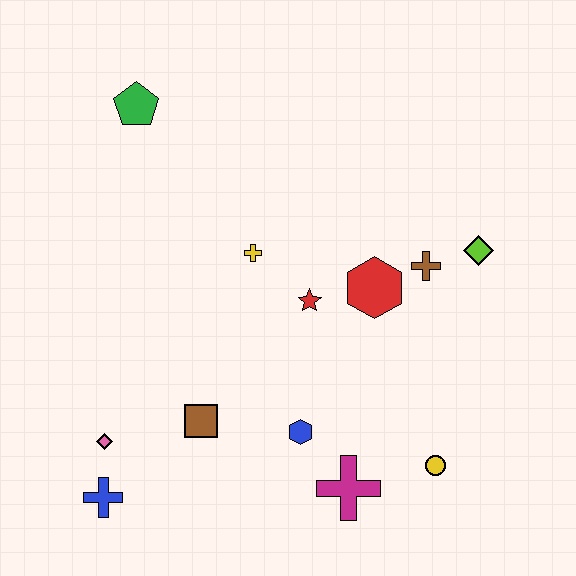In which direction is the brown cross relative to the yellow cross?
The brown cross is to the right of the yellow cross.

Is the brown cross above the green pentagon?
No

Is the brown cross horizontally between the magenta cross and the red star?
No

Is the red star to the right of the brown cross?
No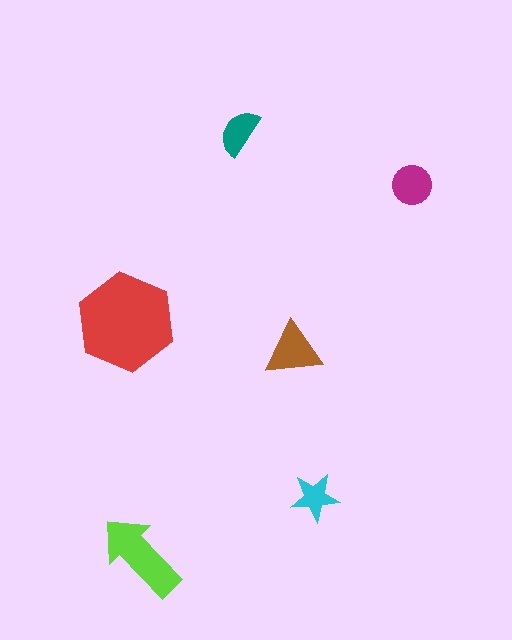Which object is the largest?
The red hexagon.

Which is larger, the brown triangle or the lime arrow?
The lime arrow.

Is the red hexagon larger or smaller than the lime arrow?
Larger.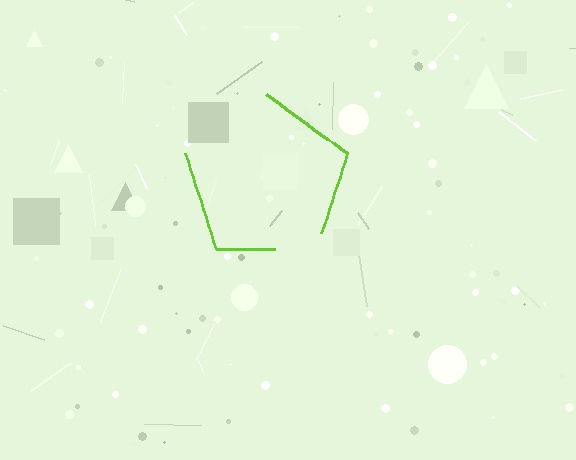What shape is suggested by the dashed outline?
The dashed outline suggests a pentagon.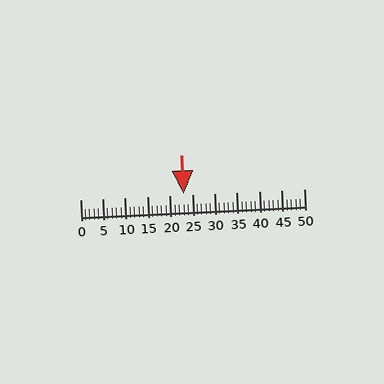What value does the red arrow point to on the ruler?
The red arrow points to approximately 23.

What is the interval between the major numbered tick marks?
The major tick marks are spaced 5 units apart.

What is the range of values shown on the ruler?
The ruler shows values from 0 to 50.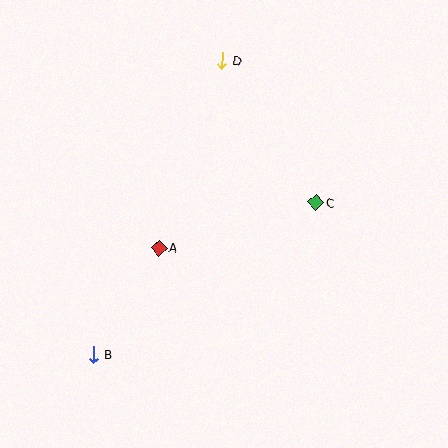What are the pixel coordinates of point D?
Point D is at (222, 61).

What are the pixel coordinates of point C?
Point C is at (316, 203).